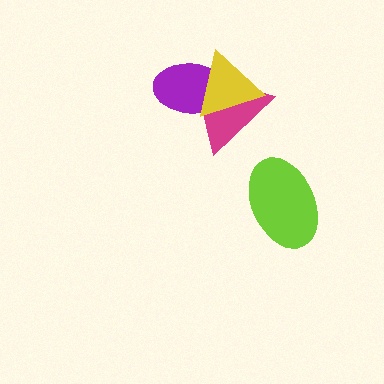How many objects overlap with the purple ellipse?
2 objects overlap with the purple ellipse.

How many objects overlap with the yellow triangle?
2 objects overlap with the yellow triangle.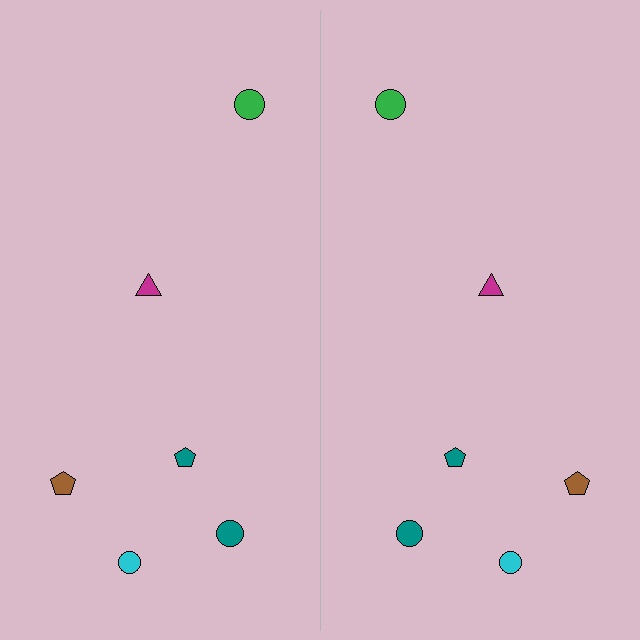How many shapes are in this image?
There are 12 shapes in this image.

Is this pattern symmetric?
Yes, this pattern has bilateral (reflection) symmetry.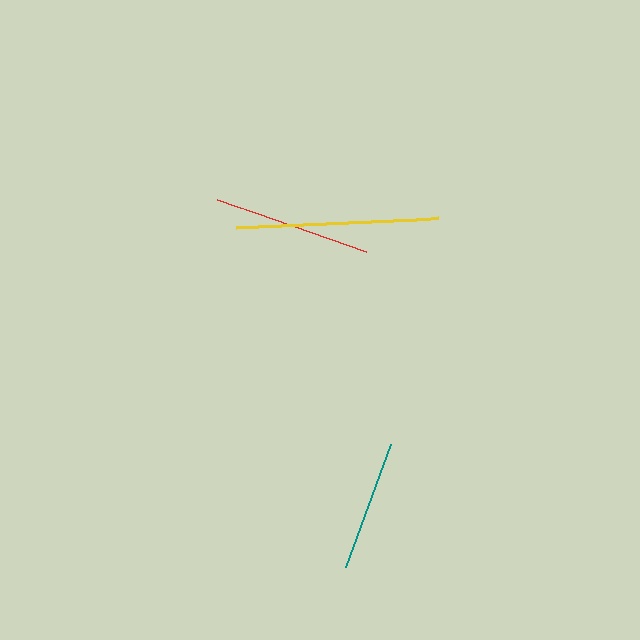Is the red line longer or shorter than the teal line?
The red line is longer than the teal line.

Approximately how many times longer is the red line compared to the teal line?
The red line is approximately 1.2 times the length of the teal line.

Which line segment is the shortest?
The teal line is the shortest at approximately 131 pixels.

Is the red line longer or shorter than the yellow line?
The yellow line is longer than the red line.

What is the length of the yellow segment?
The yellow segment is approximately 201 pixels long.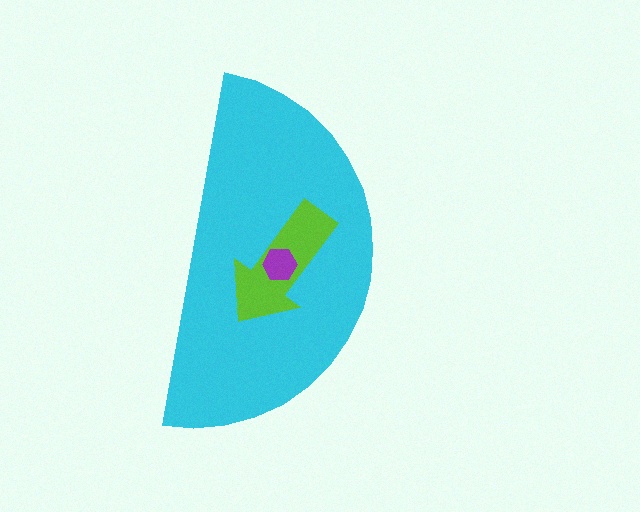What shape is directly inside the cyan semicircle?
The lime arrow.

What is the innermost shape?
The purple hexagon.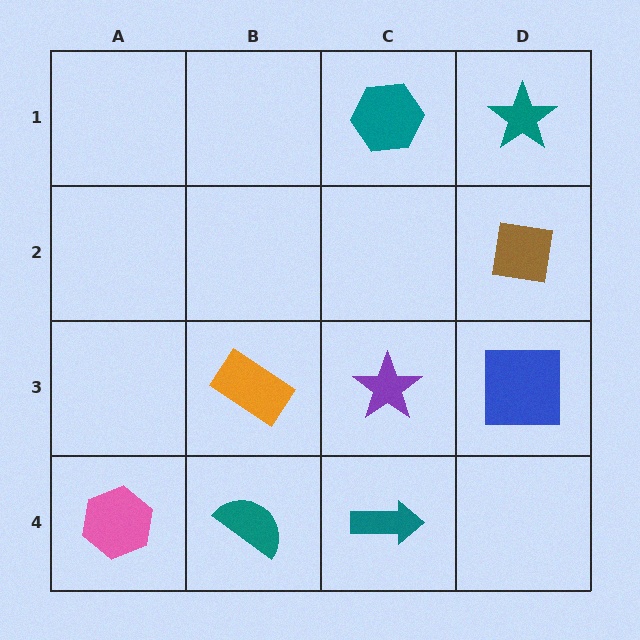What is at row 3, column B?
An orange rectangle.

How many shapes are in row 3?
3 shapes.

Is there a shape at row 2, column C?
No, that cell is empty.